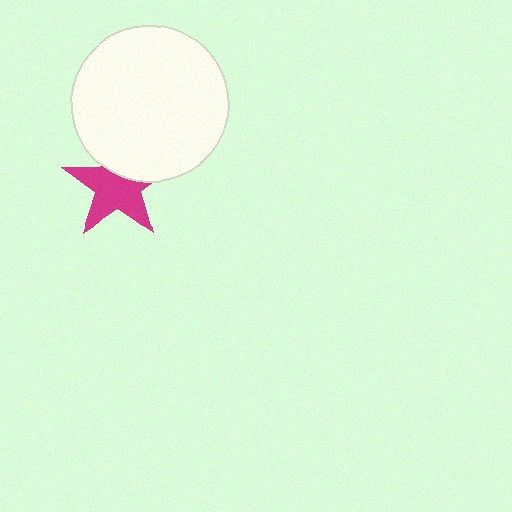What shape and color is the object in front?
The object in front is a white circle.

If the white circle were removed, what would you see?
You would see the complete magenta star.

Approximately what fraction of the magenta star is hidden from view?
Roughly 33% of the magenta star is hidden behind the white circle.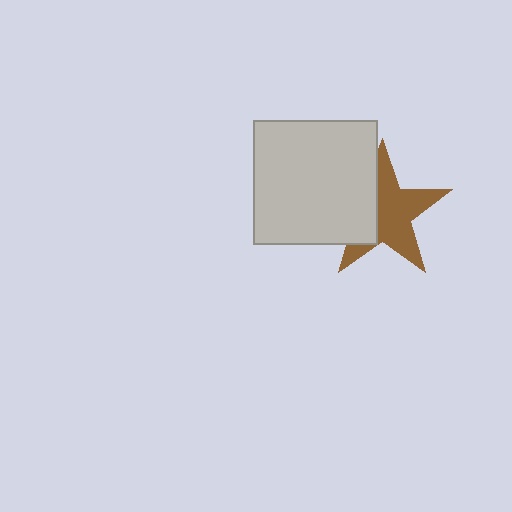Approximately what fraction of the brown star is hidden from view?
Roughly 36% of the brown star is hidden behind the light gray square.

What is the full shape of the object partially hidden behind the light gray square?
The partially hidden object is a brown star.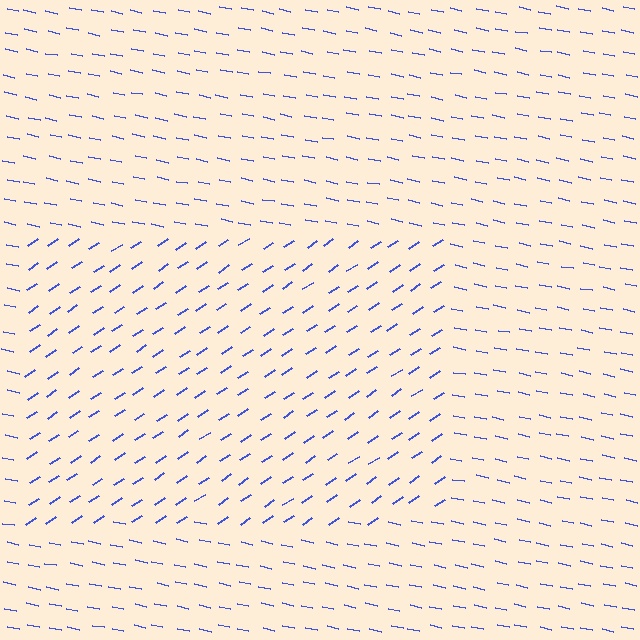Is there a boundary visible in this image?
Yes, there is a texture boundary formed by a change in line orientation.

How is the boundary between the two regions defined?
The boundary is defined purely by a change in line orientation (approximately 45 degrees difference). All lines are the same color and thickness.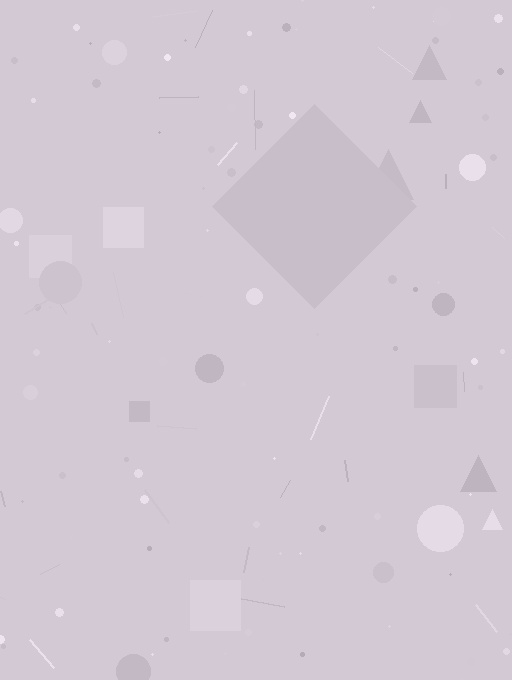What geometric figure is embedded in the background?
A diamond is embedded in the background.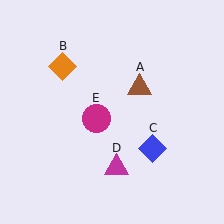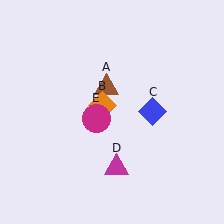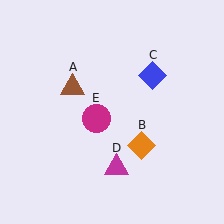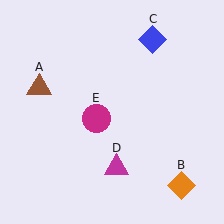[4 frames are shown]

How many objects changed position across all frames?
3 objects changed position: brown triangle (object A), orange diamond (object B), blue diamond (object C).